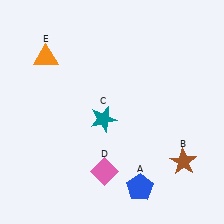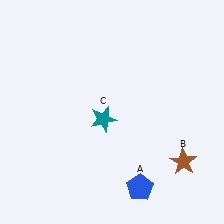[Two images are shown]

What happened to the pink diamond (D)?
The pink diamond (D) was removed in Image 2. It was in the bottom-left area of Image 1.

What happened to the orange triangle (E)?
The orange triangle (E) was removed in Image 2. It was in the top-left area of Image 1.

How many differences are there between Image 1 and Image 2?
There are 2 differences between the two images.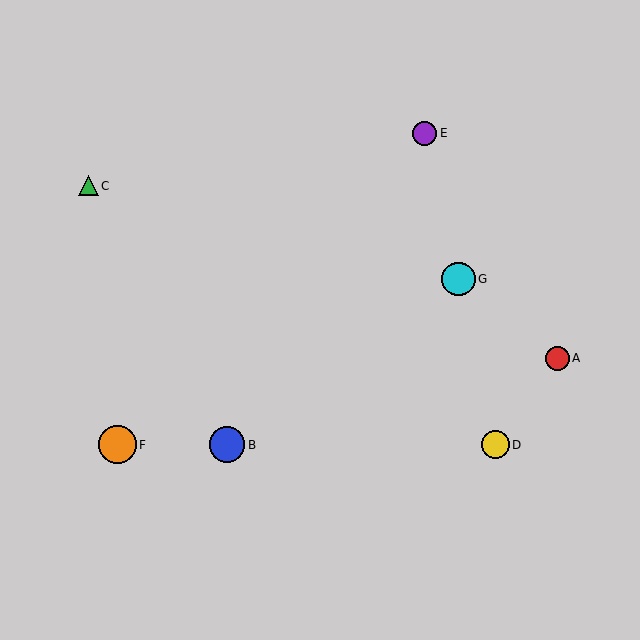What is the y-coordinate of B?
Object B is at y≈445.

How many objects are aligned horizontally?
3 objects (B, D, F) are aligned horizontally.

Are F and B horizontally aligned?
Yes, both are at y≈445.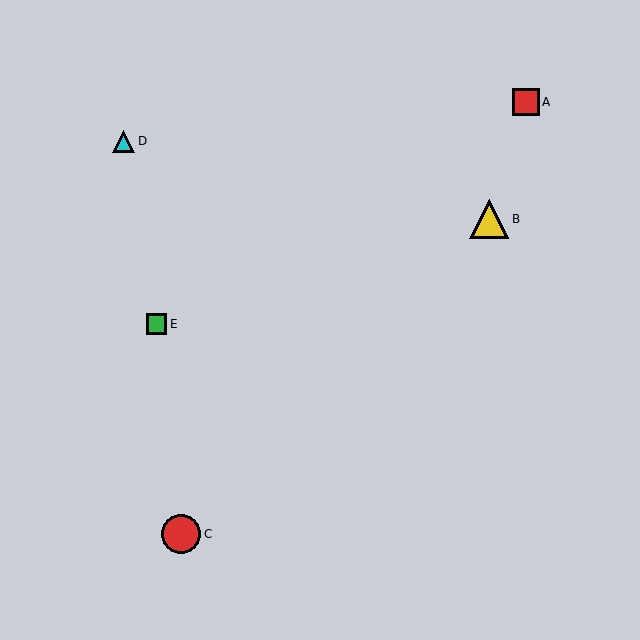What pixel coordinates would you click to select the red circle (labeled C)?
Click at (181, 534) to select the red circle C.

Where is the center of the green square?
The center of the green square is at (156, 324).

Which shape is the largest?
The red circle (labeled C) is the largest.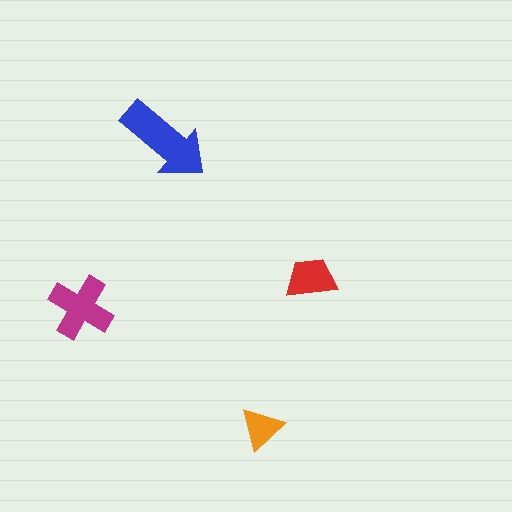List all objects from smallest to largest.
The orange triangle, the red trapezoid, the magenta cross, the blue arrow.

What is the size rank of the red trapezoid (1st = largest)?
3rd.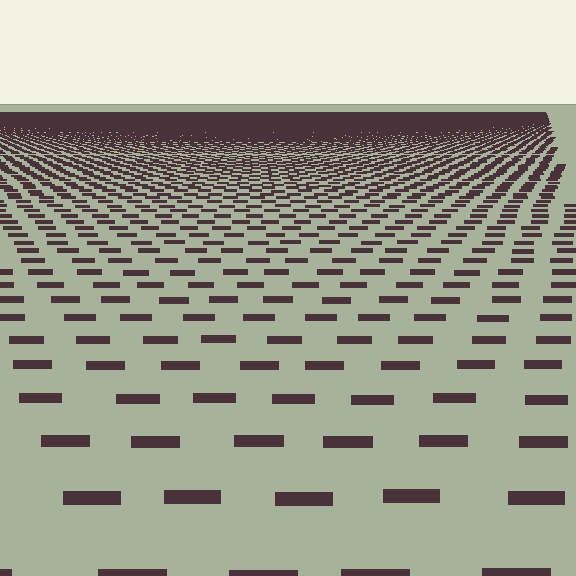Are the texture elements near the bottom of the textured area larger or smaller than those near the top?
Larger. Near the bottom, elements are closer to the viewer and appear at a bigger on-screen size.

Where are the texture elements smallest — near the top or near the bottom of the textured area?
Near the top.